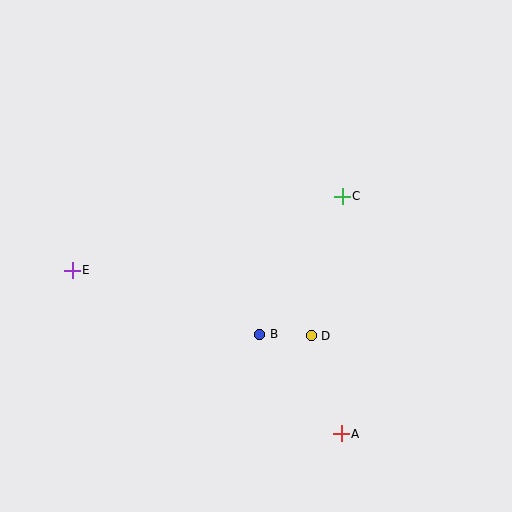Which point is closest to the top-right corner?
Point C is closest to the top-right corner.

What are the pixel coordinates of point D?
Point D is at (311, 336).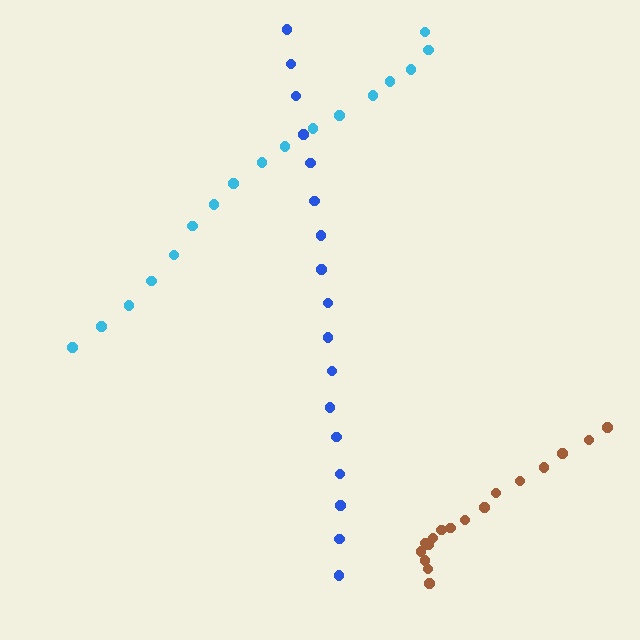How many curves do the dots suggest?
There are 3 distinct paths.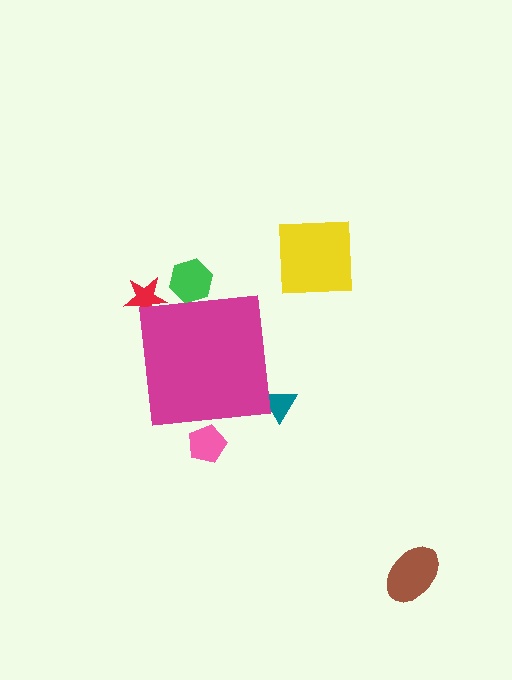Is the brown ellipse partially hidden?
No, the brown ellipse is fully visible.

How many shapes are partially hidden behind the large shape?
4 shapes are partially hidden.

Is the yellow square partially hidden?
No, the yellow square is fully visible.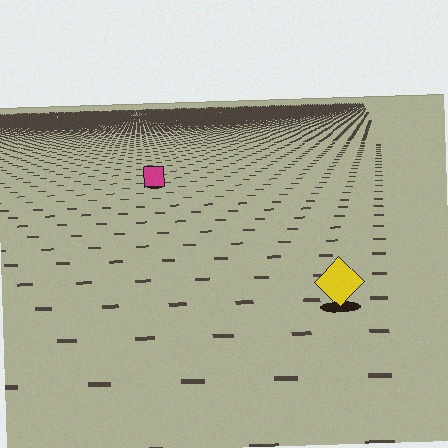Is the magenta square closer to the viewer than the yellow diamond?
No. The yellow diamond is closer — you can tell from the texture gradient: the ground texture is coarser near it.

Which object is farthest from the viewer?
The magenta square is farthest from the viewer. It appears smaller and the ground texture around it is denser.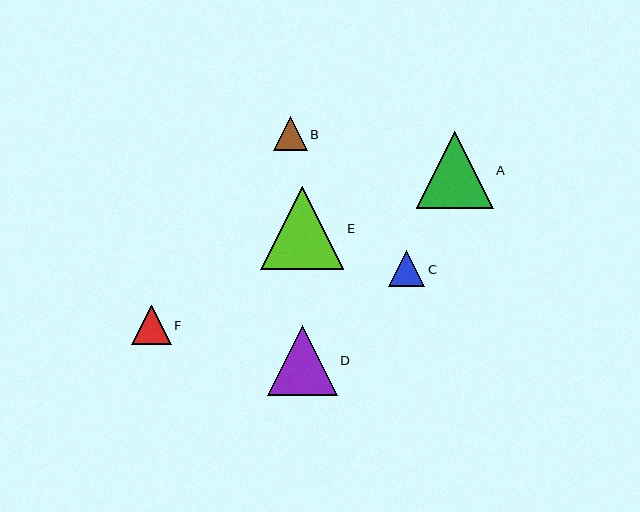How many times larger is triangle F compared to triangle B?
Triangle F is approximately 1.2 times the size of triangle B.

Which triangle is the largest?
Triangle E is the largest with a size of approximately 83 pixels.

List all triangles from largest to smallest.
From largest to smallest: E, A, D, F, C, B.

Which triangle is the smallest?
Triangle B is the smallest with a size of approximately 34 pixels.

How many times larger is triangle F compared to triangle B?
Triangle F is approximately 1.2 times the size of triangle B.